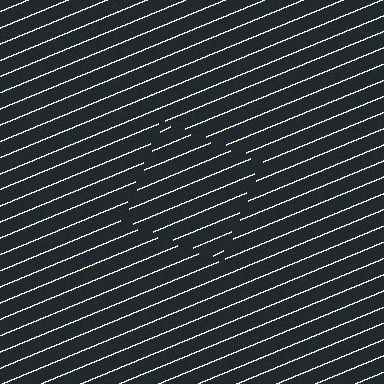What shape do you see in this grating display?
An illusory square. The interior of the shape contains the same grating, shifted by half a period — the contour is defined by the phase discontinuity where line-ends from the inner and outer gratings abut.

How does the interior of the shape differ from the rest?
The interior of the shape contains the same grating, shifted by half a period — the contour is defined by the phase discontinuity where line-ends from the inner and outer gratings abut.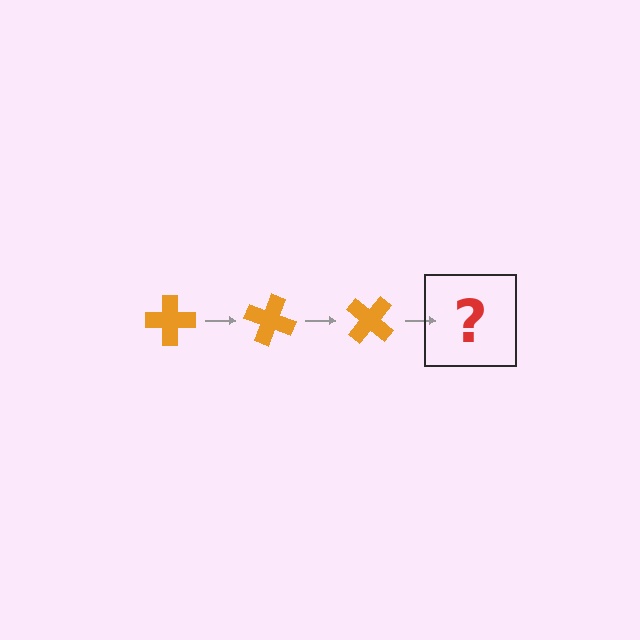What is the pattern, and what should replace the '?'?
The pattern is that the cross rotates 20 degrees each step. The '?' should be an orange cross rotated 60 degrees.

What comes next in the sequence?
The next element should be an orange cross rotated 60 degrees.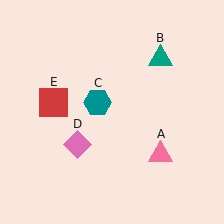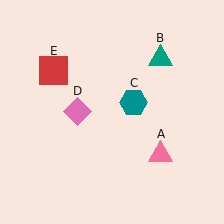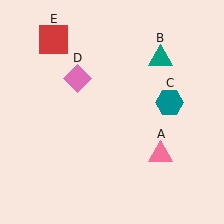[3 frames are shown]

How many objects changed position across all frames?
3 objects changed position: teal hexagon (object C), pink diamond (object D), red square (object E).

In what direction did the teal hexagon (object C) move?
The teal hexagon (object C) moved right.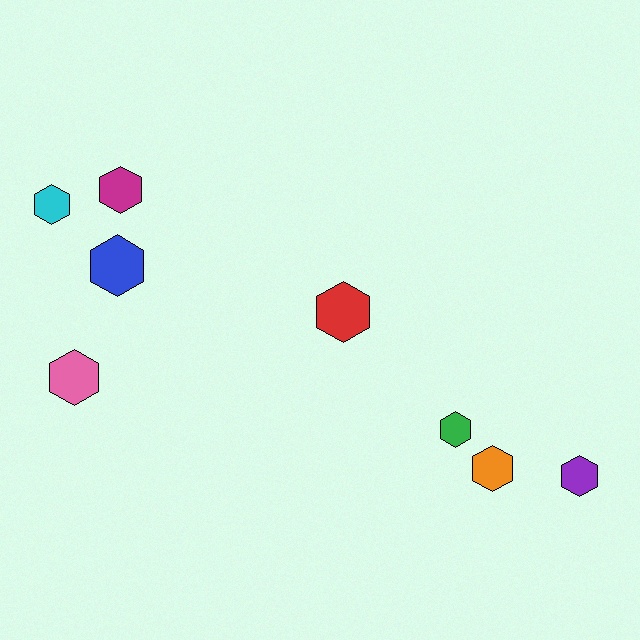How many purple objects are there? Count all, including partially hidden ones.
There is 1 purple object.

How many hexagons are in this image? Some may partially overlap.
There are 8 hexagons.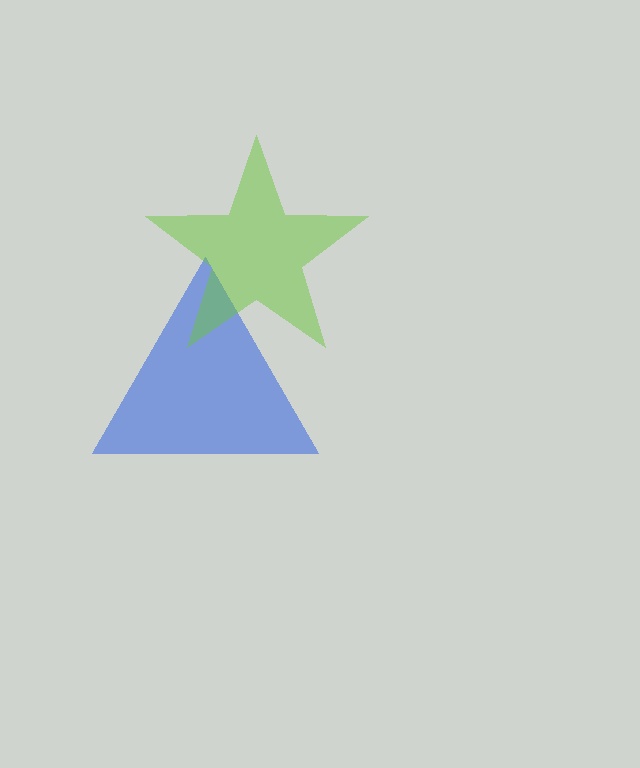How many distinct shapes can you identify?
There are 2 distinct shapes: a blue triangle, a lime star.